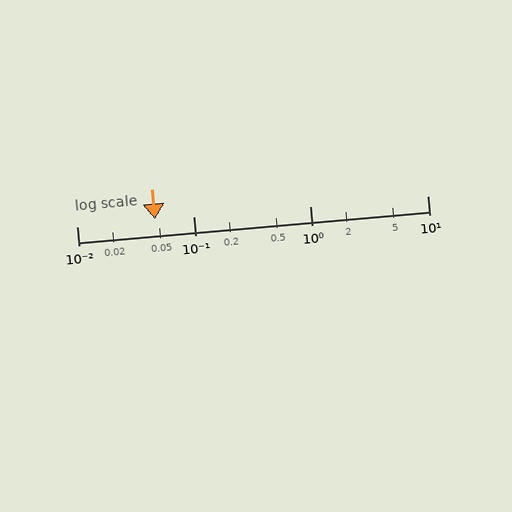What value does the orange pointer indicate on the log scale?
The pointer indicates approximately 0.047.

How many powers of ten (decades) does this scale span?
The scale spans 3 decades, from 0.01 to 10.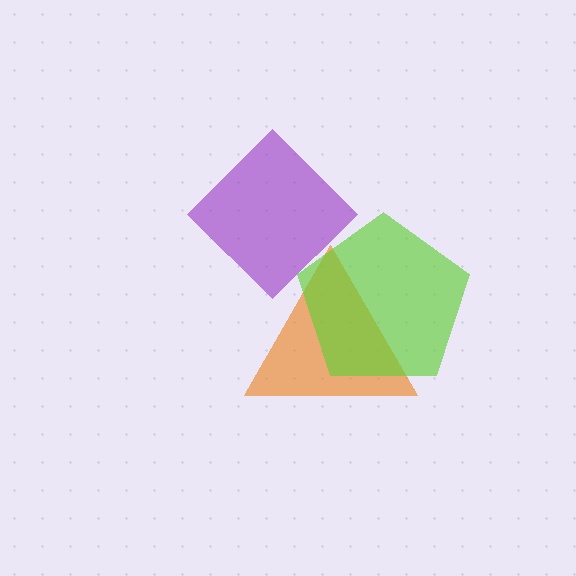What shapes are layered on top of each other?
The layered shapes are: a purple diamond, an orange triangle, a lime pentagon.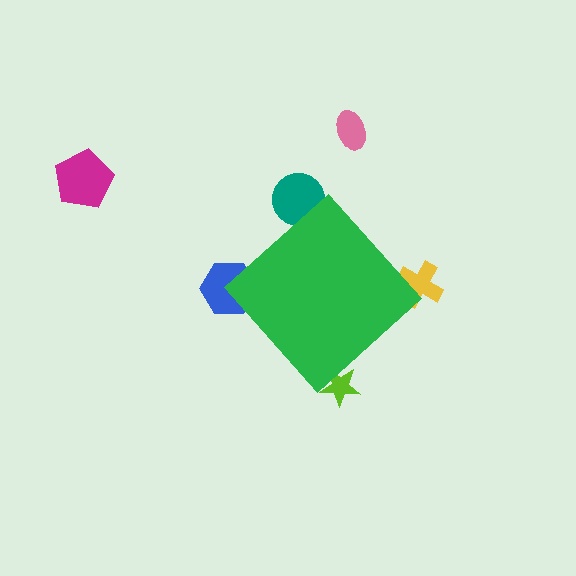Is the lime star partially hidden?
Yes, the lime star is partially hidden behind the green diamond.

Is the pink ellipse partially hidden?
No, the pink ellipse is fully visible.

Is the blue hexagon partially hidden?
Yes, the blue hexagon is partially hidden behind the green diamond.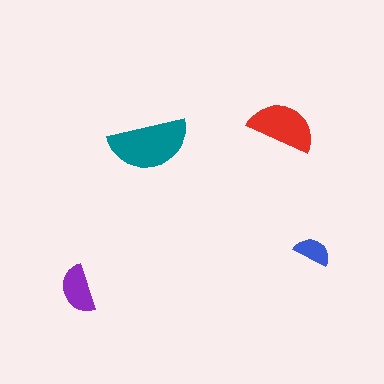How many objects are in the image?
There are 4 objects in the image.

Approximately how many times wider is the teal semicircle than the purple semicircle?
About 1.5 times wider.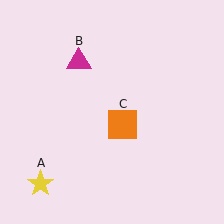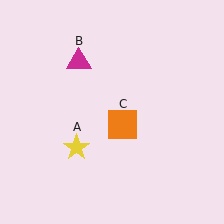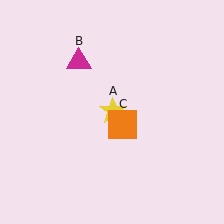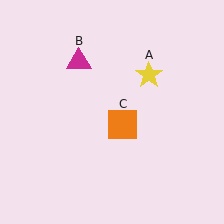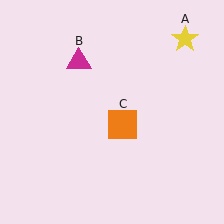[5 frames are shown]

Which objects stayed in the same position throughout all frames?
Magenta triangle (object B) and orange square (object C) remained stationary.